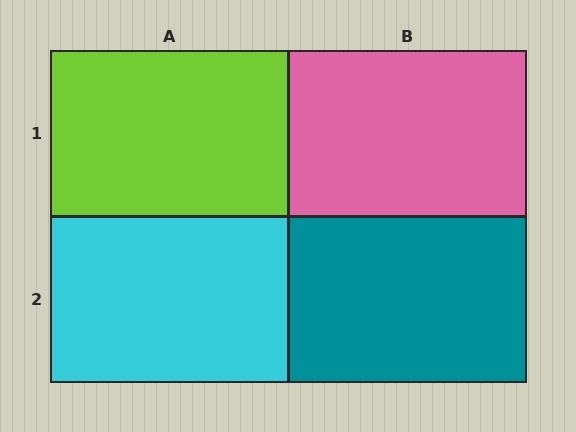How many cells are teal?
1 cell is teal.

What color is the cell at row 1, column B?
Pink.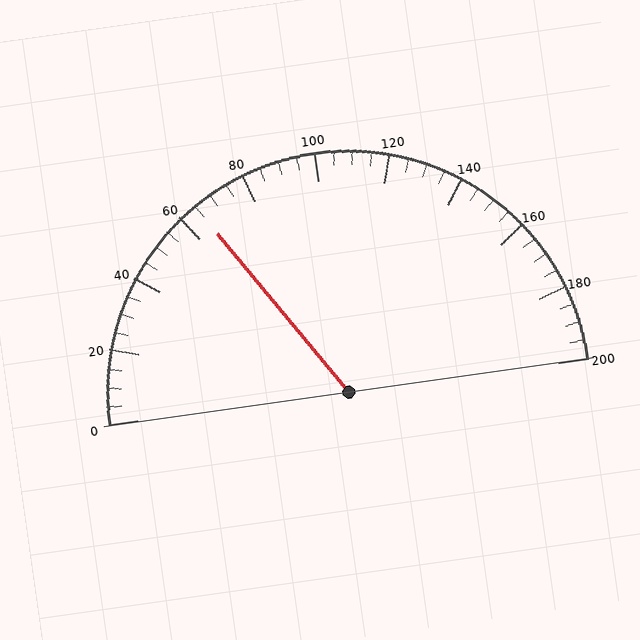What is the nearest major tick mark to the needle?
The nearest major tick mark is 60.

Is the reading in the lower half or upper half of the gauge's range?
The reading is in the lower half of the range (0 to 200).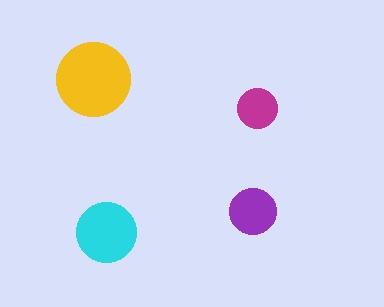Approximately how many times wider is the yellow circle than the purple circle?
About 1.5 times wider.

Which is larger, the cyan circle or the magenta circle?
The cyan one.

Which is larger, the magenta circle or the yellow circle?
The yellow one.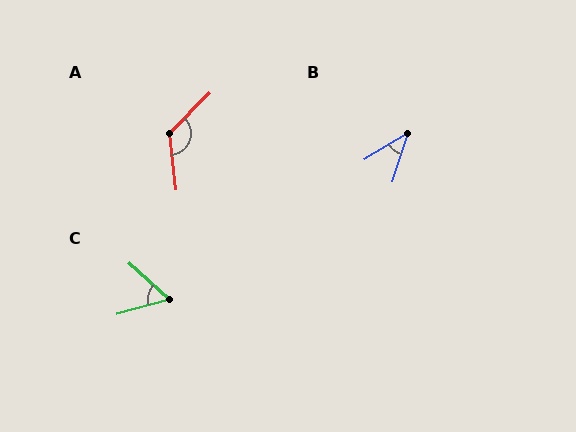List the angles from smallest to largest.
B (41°), C (58°), A (129°).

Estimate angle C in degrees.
Approximately 58 degrees.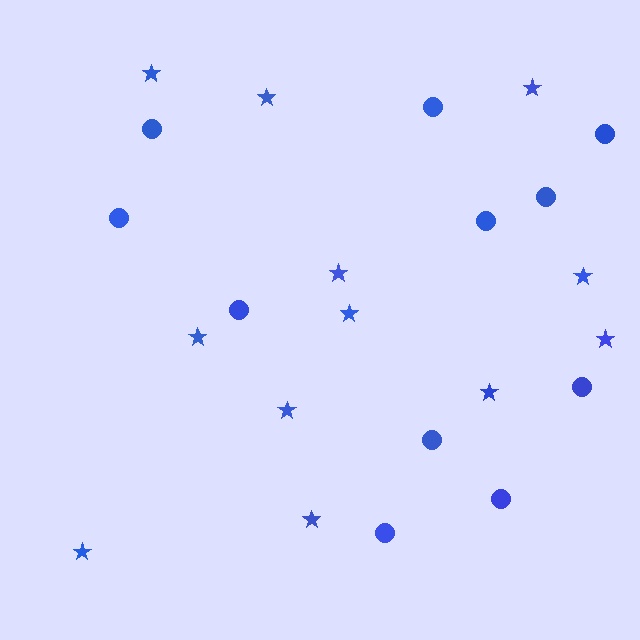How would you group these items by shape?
There are 2 groups: one group of circles (11) and one group of stars (12).